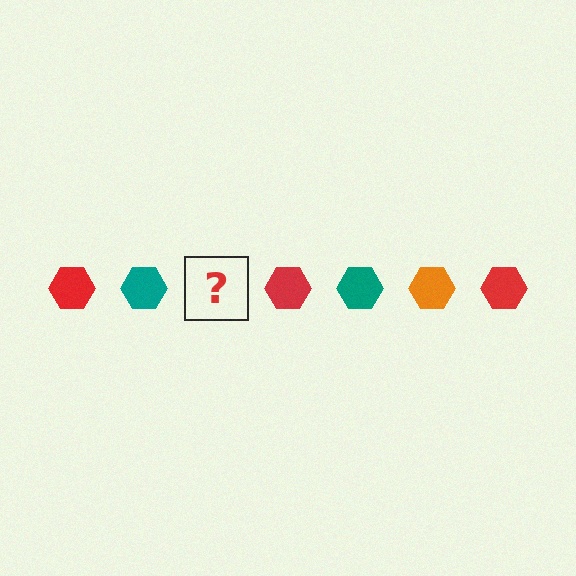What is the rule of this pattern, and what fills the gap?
The rule is that the pattern cycles through red, teal, orange hexagons. The gap should be filled with an orange hexagon.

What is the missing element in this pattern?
The missing element is an orange hexagon.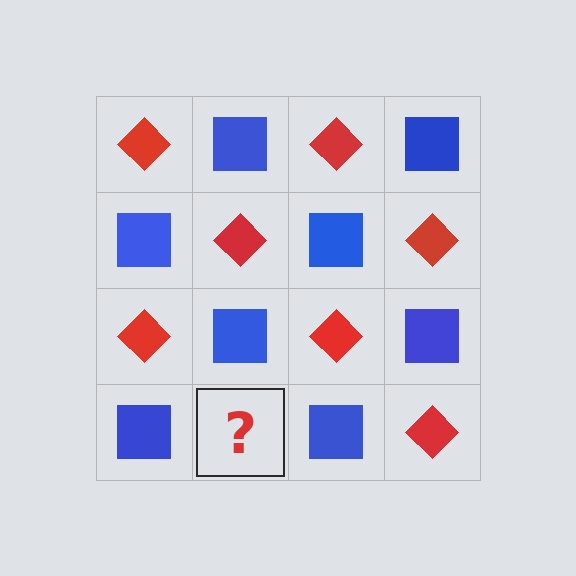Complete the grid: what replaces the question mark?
The question mark should be replaced with a red diamond.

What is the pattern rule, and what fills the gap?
The rule is that it alternates red diamond and blue square in a checkerboard pattern. The gap should be filled with a red diamond.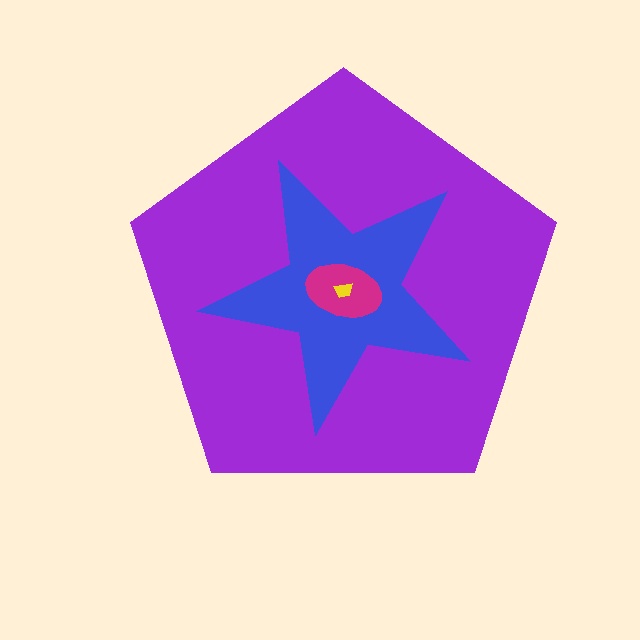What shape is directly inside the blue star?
The magenta ellipse.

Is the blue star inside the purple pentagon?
Yes.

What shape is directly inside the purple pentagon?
The blue star.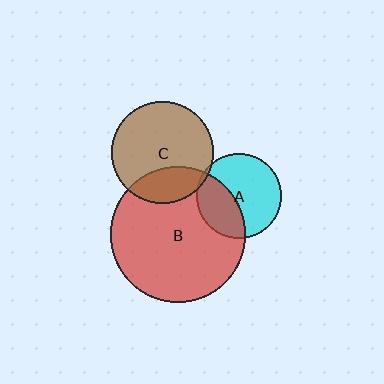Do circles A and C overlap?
Yes.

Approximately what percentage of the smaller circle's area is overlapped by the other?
Approximately 5%.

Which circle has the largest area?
Circle B (red).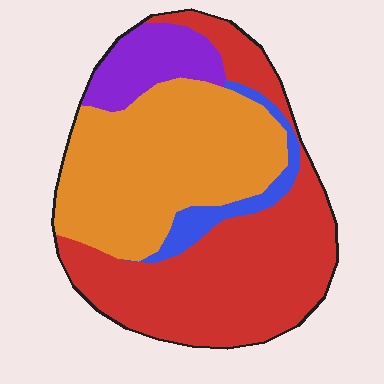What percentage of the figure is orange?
Orange covers about 40% of the figure.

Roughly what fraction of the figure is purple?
Purple covers roughly 10% of the figure.